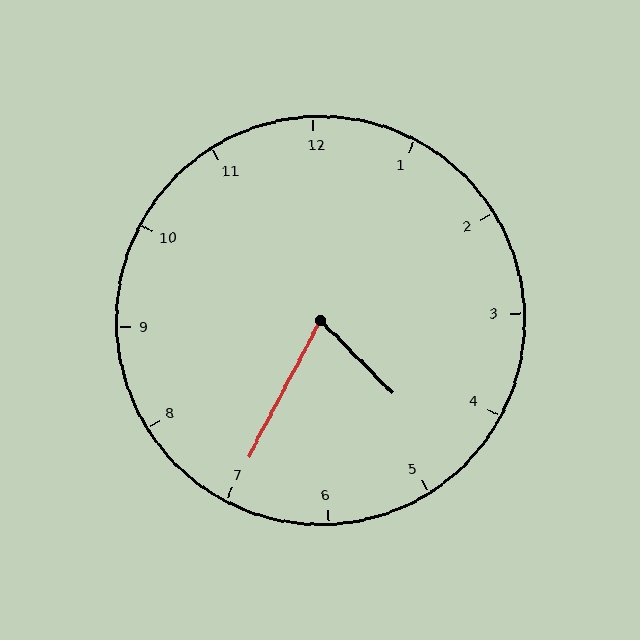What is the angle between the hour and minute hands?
Approximately 72 degrees.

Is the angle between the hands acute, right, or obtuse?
It is acute.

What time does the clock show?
4:35.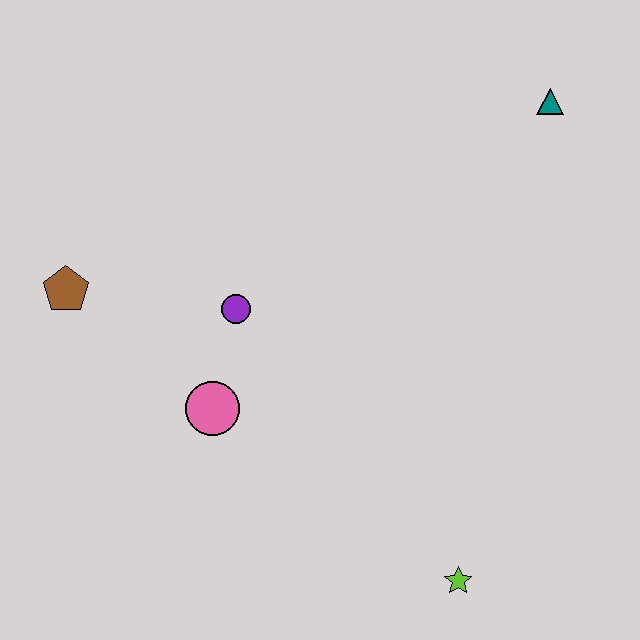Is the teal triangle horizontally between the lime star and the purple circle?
No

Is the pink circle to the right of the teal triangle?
No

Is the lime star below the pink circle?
Yes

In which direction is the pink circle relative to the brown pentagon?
The pink circle is to the right of the brown pentagon.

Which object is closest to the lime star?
The pink circle is closest to the lime star.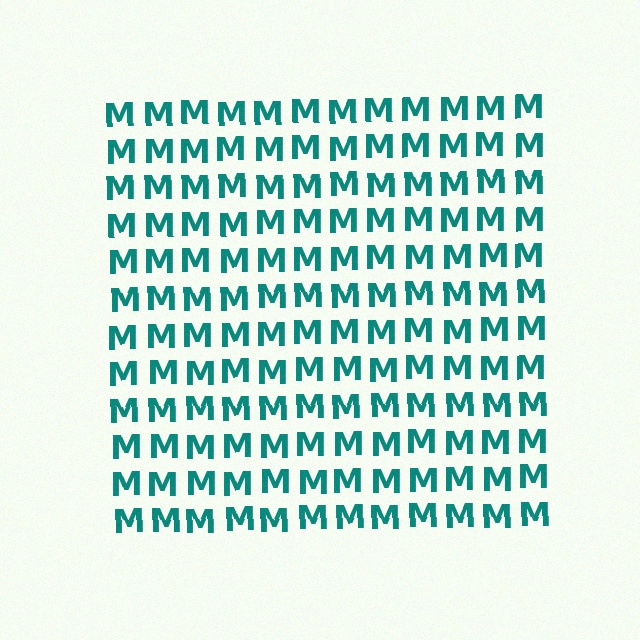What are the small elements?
The small elements are letter M's.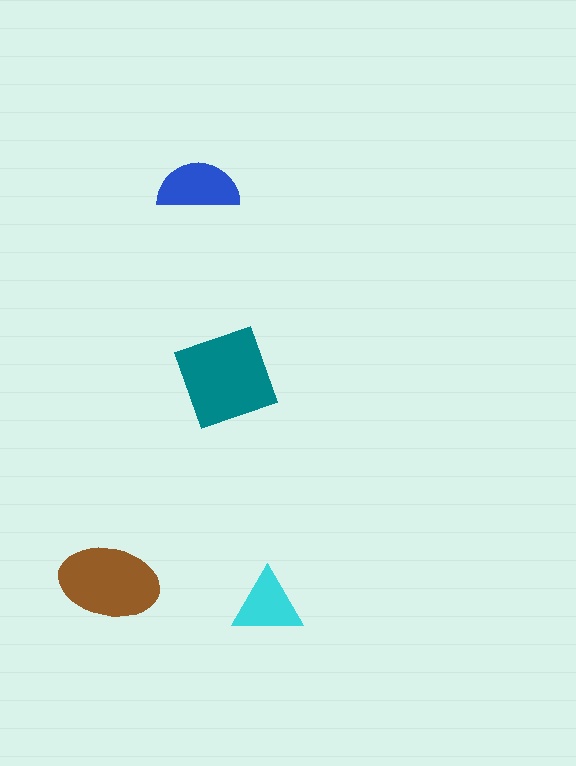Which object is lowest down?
The cyan triangle is bottommost.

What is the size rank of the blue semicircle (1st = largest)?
3rd.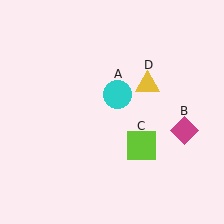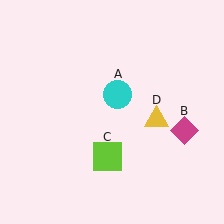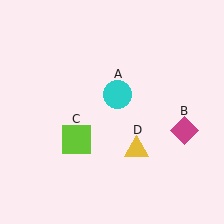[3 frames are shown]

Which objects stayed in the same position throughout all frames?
Cyan circle (object A) and magenta diamond (object B) remained stationary.